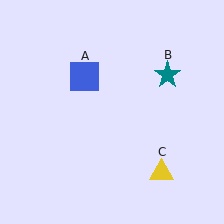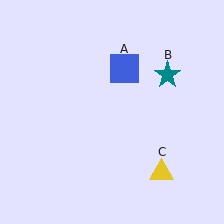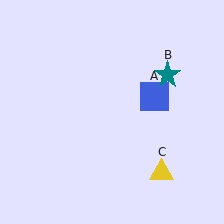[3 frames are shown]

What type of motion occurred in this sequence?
The blue square (object A) rotated clockwise around the center of the scene.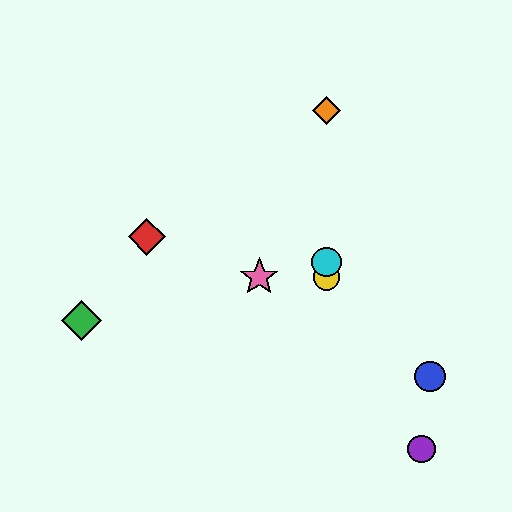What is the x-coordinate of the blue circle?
The blue circle is at x≈430.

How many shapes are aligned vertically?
3 shapes (the yellow circle, the orange diamond, the cyan circle) are aligned vertically.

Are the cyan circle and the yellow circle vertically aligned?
Yes, both are at x≈326.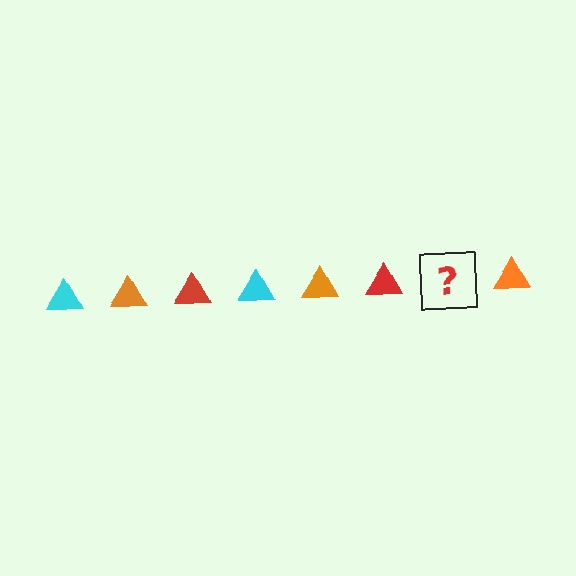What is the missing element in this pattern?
The missing element is a cyan triangle.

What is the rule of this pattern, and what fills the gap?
The rule is that the pattern cycles through cyan, orange, red triangles. The gap should be filled with a cyan triangle.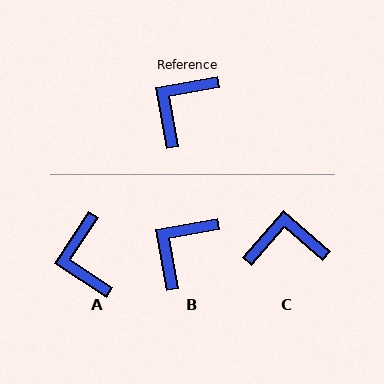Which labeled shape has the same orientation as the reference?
B.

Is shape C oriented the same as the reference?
No, it is off by about 51 degrees.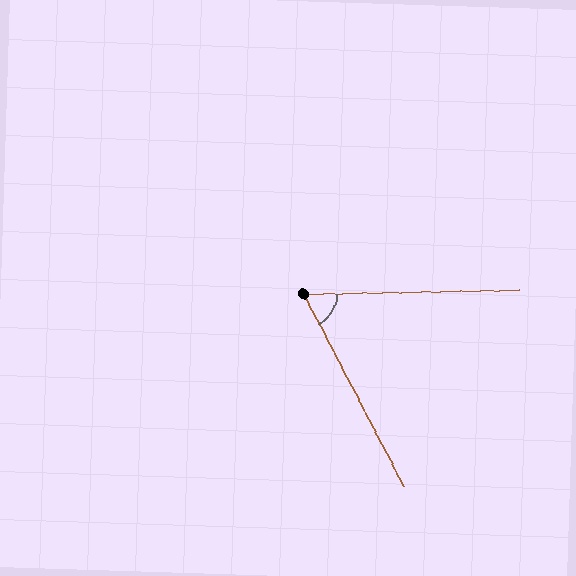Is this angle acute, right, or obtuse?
It is acute.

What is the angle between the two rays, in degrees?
Approximately 63 degrees.